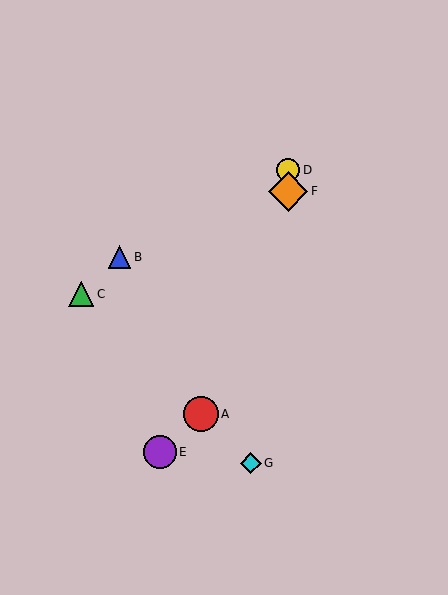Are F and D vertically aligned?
Yes, both are at x≈288.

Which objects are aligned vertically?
Objects D, F are aligned vertically.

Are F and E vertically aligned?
No, F is at x≈288 and E is at x≈160.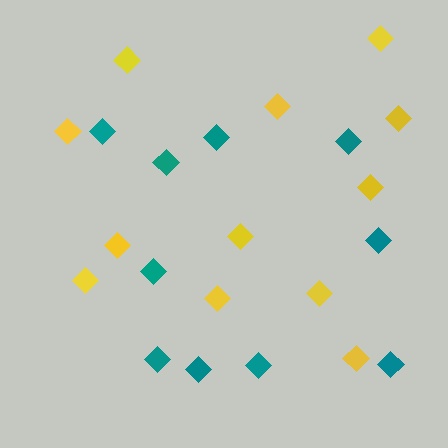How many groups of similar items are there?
There are 2 groups: one group of yellow diamonds (12) and one group of teal diamonds (10).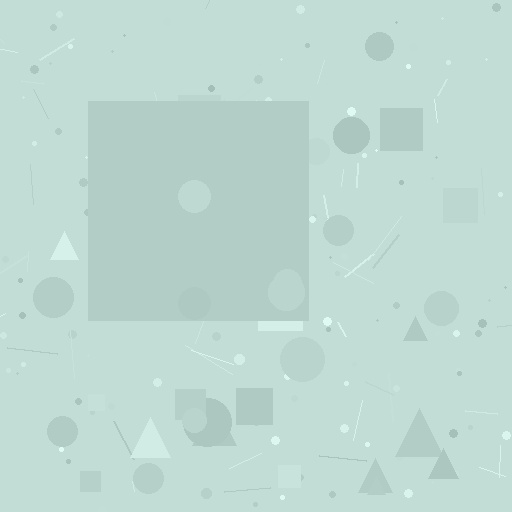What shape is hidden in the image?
A square is hidden in the image.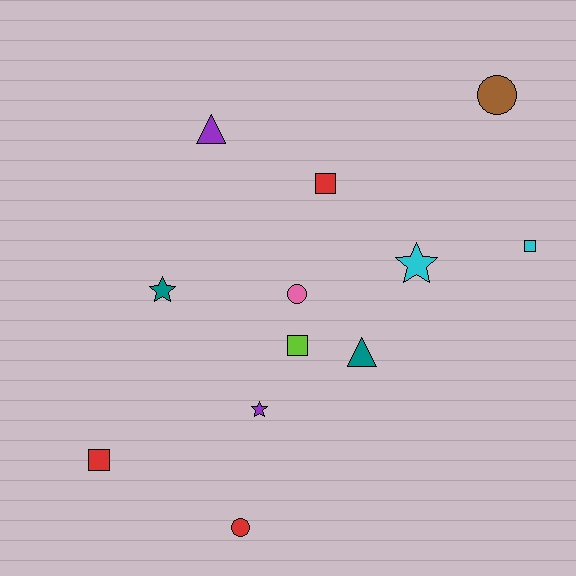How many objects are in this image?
There are 12 objects.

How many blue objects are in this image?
There are no blue objects.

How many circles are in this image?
There are 3 circles.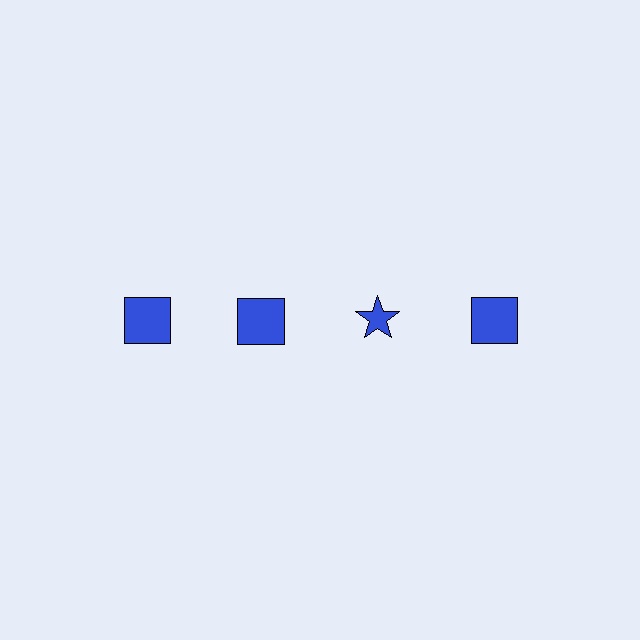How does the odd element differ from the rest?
It has a different shape: star instead of square.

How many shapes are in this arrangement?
There are 4 shapes arranged in a grid pattern.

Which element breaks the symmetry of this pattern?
The blue star in the top row, center column breaks the symmetry. All other shapes are blue squares.